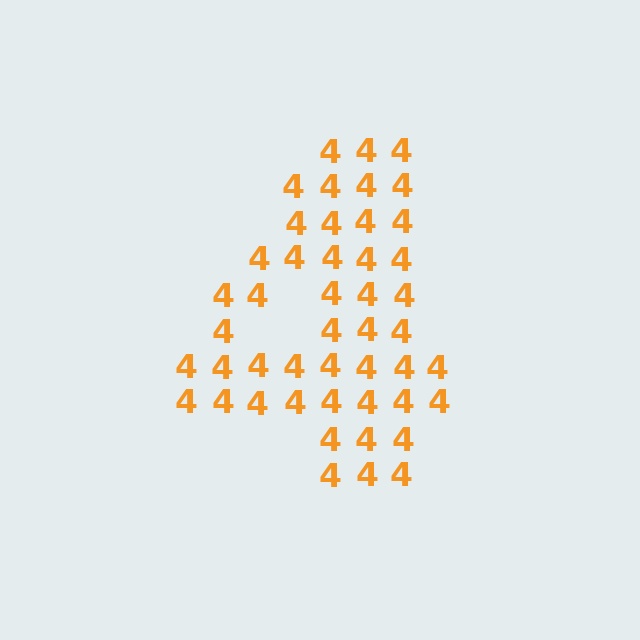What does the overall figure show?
The overall figure shows the digit 4.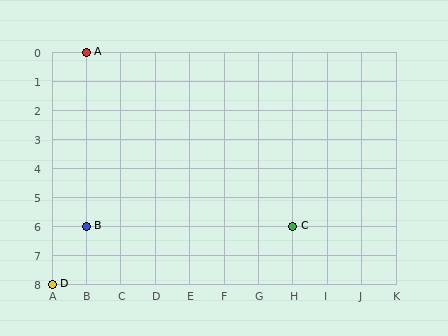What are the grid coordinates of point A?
Point A is at grid coordinates (B, 0).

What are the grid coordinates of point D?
Point D is at grid coordinates (A, 8).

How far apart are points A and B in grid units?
Points A and B are 6 rows apart.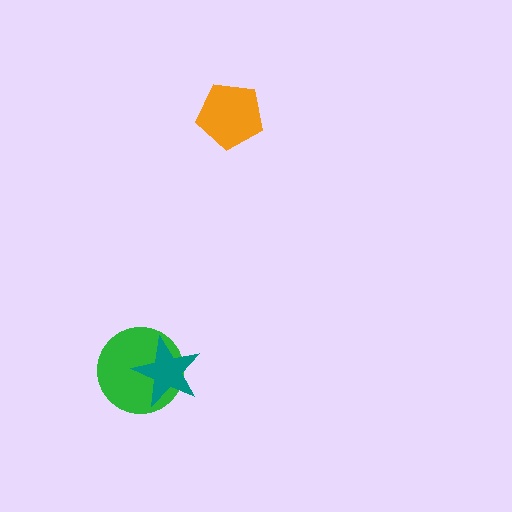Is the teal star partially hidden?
No, no other shape covers it.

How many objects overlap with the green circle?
1 object overlaps with the green circle.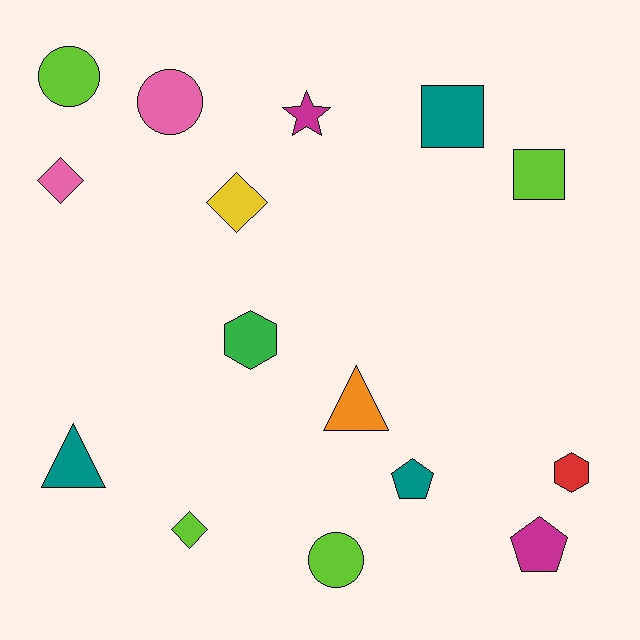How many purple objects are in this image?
There are no purple objects.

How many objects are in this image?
There are 15 objects.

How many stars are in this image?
There is 1 star.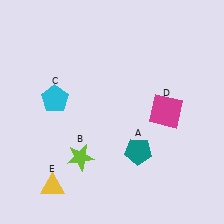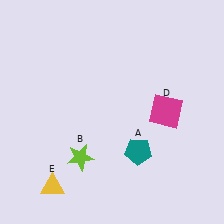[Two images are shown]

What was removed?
The cyan pentagon (C) was removed in Image 2.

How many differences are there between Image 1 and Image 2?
There is 1 difference between the two images.